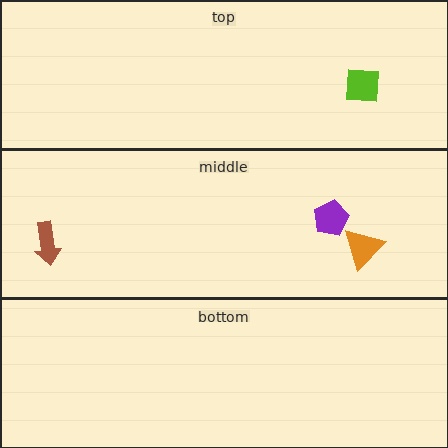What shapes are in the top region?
The lime square.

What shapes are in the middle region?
The brown arrow, the purple pentagon, the orange triangle.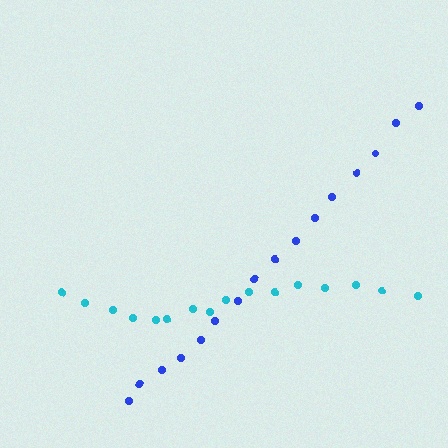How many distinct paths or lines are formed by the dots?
There are 2 distinct paths.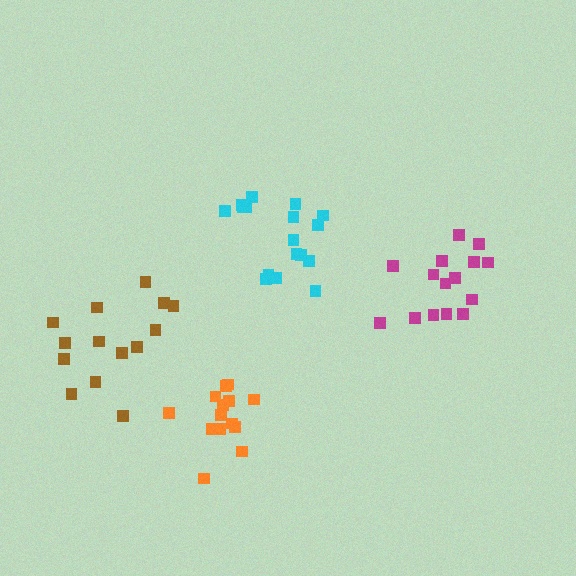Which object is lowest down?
The orange cluster is bottommost.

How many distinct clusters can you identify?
There are 4 distinct clusters.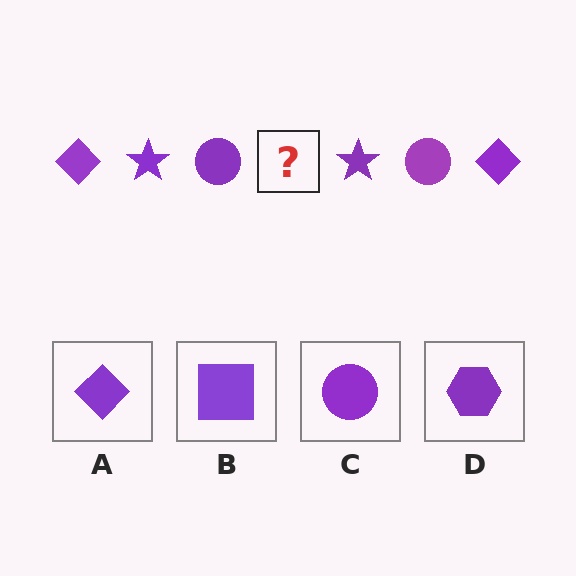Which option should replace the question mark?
Option A.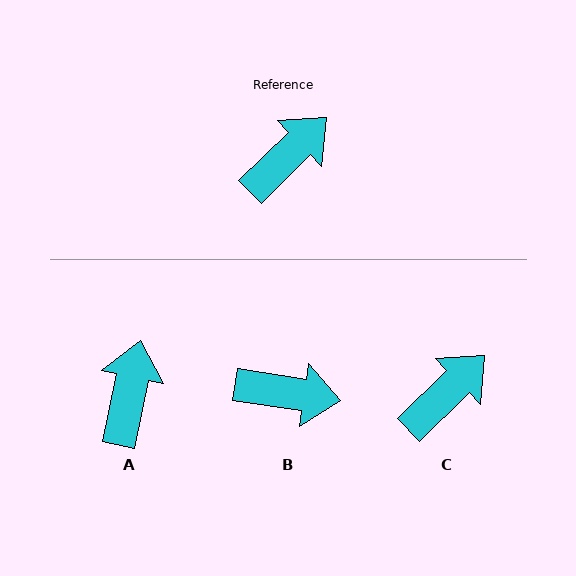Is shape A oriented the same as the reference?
No, it is off by about 34 degrees.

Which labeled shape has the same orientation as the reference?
C.